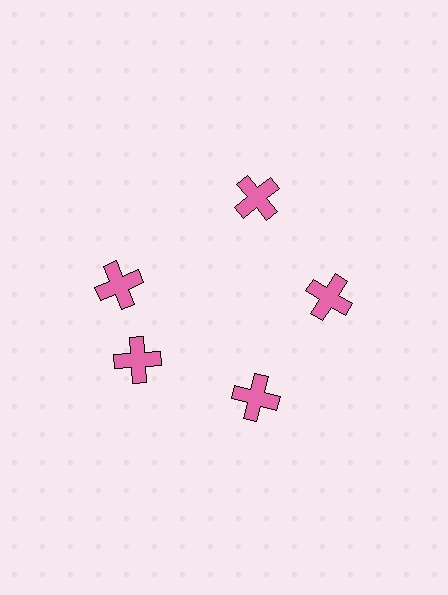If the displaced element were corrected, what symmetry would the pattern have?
It would have 5-fold rotational symmetry — the pattern would map onto itself every 72 degrees.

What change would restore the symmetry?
The symmetry would be restored by rotating it back into even spacing with its neighbors so that all 5 crosses sit at equal angles and equal distance from the center.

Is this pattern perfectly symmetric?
No. The 5 pink crosses are arranged in a ring, but one element near the 10 o'clock position is rotated out of alignment along the ring, breaking the 5-fold rotational symmetry.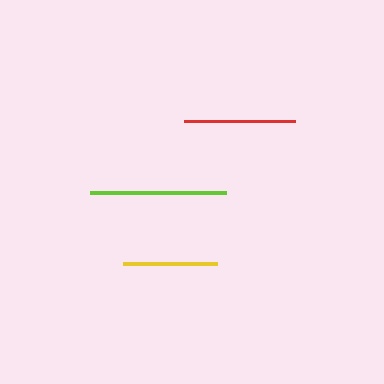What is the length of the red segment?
The red segment is approximately 111 pixels long.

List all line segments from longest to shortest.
From longest to shortest: lime, red, yellow.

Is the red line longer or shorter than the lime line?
The lime line is longer than the red line.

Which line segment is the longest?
The lime line is the longest at approximately 136 pixels.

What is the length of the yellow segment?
The yellow segment is approximately 94 pixels long.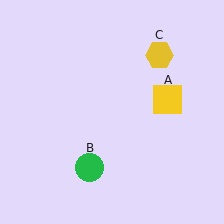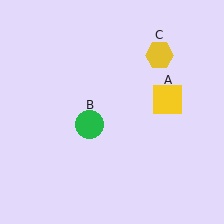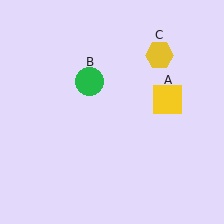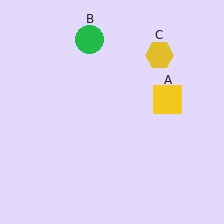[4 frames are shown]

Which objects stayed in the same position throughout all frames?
Yellow square (object A) and yellow hexagon (object C) remained stationary.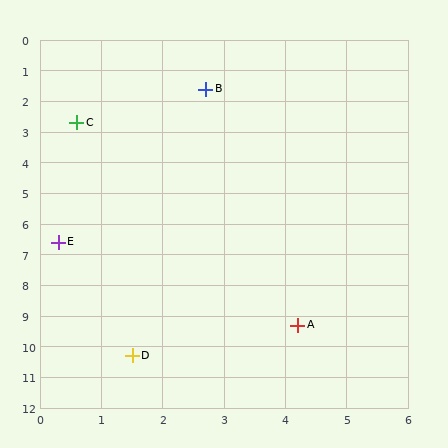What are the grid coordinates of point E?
Point E is at approximately (0.3, 6.6).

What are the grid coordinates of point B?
Point B is at approximately (2.7, 1.6).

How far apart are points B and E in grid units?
Points B and E are about 5.5 grid units apart.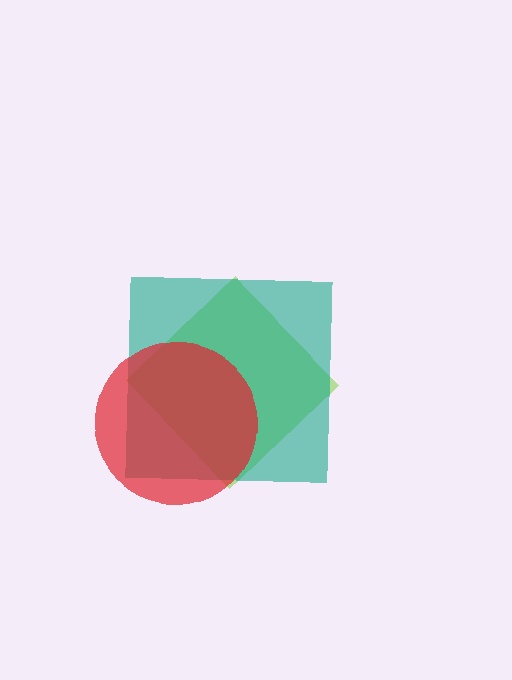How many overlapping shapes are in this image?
There are 3 overlapping shapes in the image.